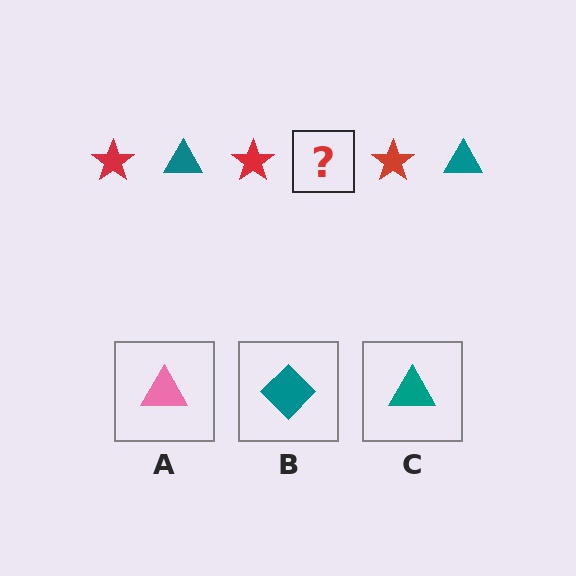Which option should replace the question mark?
Option C.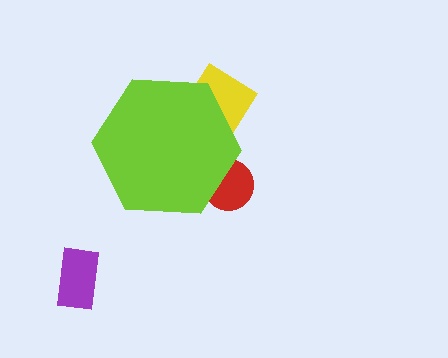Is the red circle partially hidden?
Yes, the red circle is partially hidden behind the lime hexagon.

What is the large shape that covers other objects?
A lime hexagon.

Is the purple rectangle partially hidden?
No, the purple rectangle is fully visible.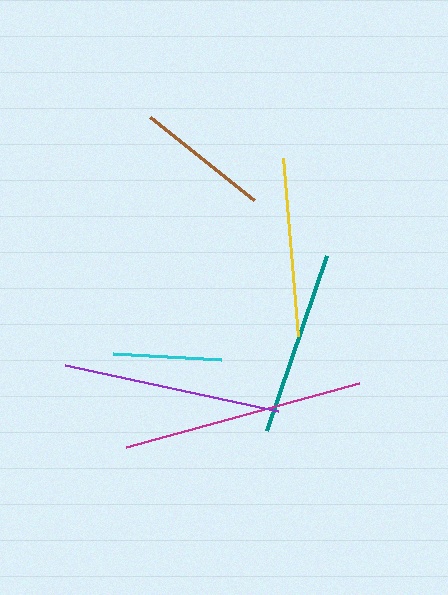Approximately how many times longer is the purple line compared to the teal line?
The purple line is approximately 1.2 times the length of the teal line.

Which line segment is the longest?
The magenta line is the longest at approximately 242 pixels.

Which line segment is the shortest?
The cyan line is the shortest at approximately 108 pixels.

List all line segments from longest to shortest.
From longest to shortest: magenta, purple, teal, yellow, brown, cyan.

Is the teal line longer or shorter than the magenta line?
The magenta line is longer than the teal line.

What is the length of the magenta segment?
The magenta segment is approximately 242 pixels long.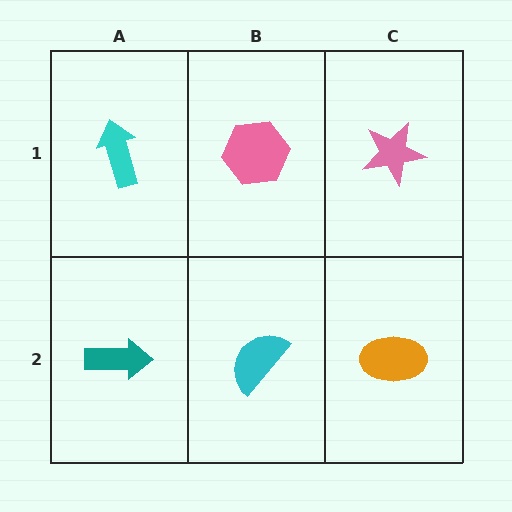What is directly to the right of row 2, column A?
A cyan semicircle.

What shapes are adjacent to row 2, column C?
A pink star (row 1, column C), a cyan semicircle (row 2, column B).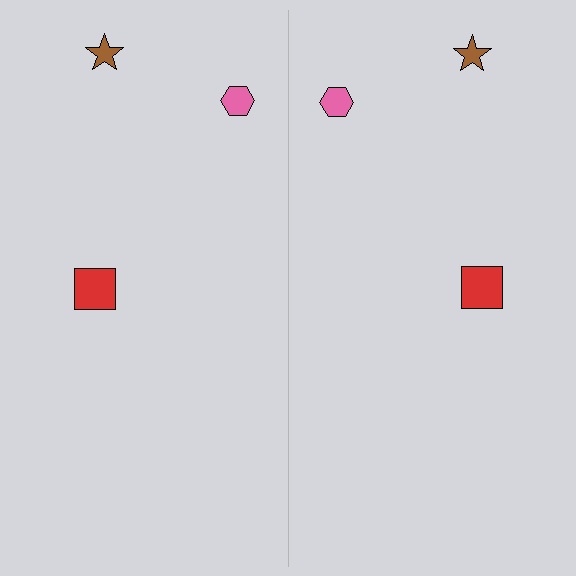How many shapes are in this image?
There are 6 shapes in this image.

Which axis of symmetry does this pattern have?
The pattern has a vertical axis of symmetry running through the center of the image.